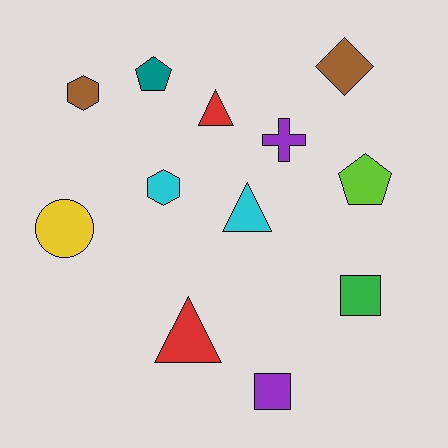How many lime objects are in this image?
There is 1 lime object.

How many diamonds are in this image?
There is 1 diamond.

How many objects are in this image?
There are 12 objects.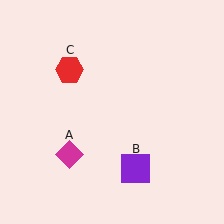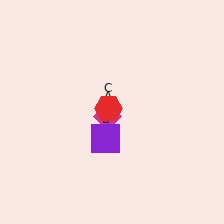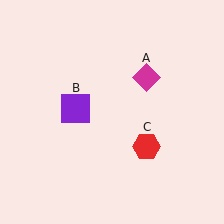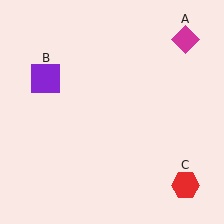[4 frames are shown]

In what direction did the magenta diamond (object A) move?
The magenta diamond (object A) moved up and to the right.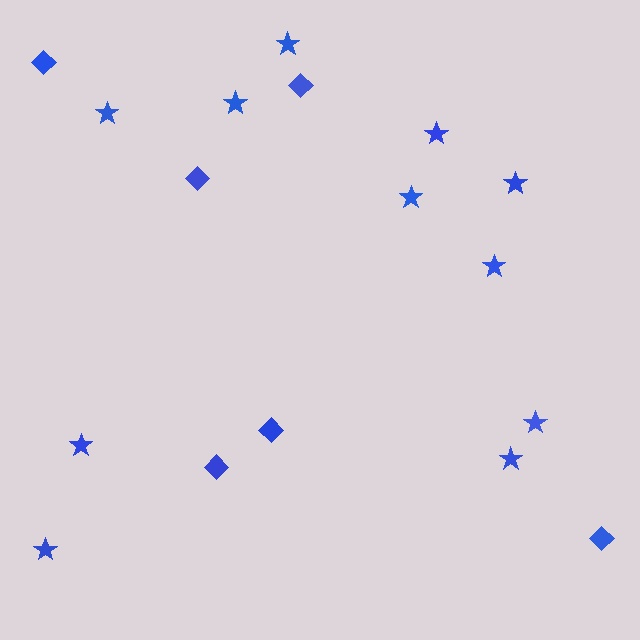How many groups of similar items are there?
There are 2 groups: one group of stars (11) and one group of diamonds (6).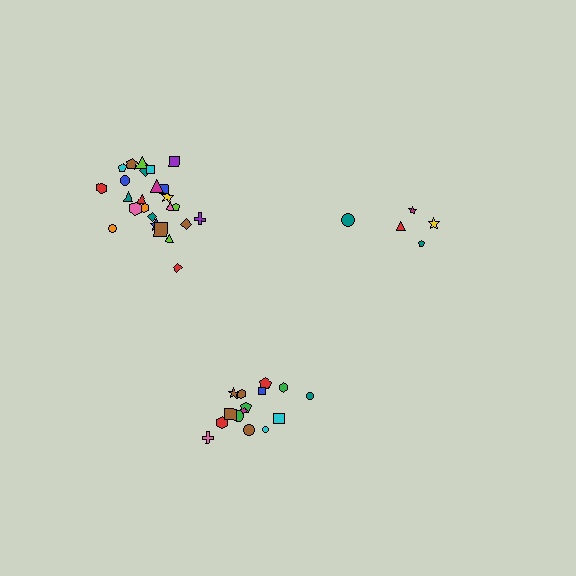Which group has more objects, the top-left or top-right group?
The top-left group.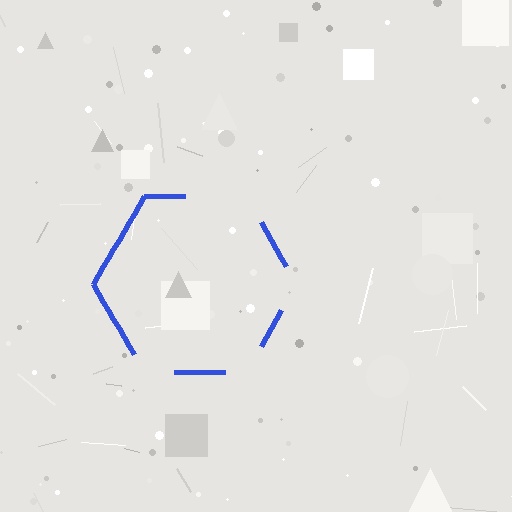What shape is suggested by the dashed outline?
The dashed outline suggests a hexagon.